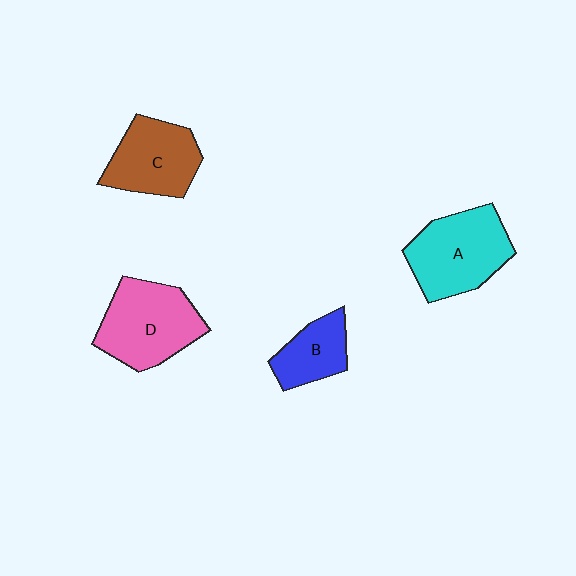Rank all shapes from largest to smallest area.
From largest to smallest: D (pink), A (cyan), C (brown), B (blue).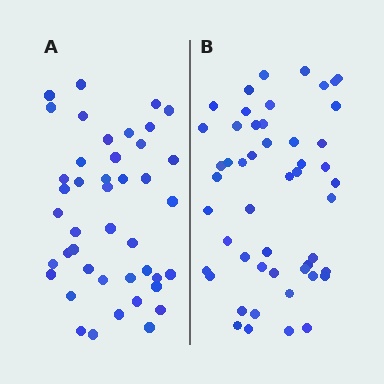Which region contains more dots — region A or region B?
Region B (the right region) has more dots.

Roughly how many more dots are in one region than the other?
Region B has roughly 8 or so more dots than region A.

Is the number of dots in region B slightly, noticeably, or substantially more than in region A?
Region B has only slightly more — the two regions are fairly close. The ratio is roughly 1.2 to 1.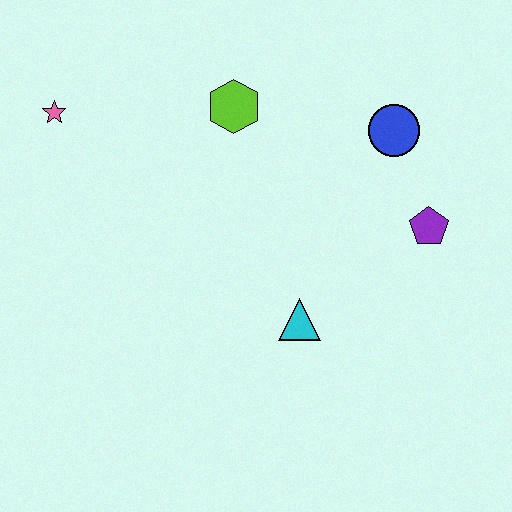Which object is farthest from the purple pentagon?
The pink star is farthest from the purple pentagon.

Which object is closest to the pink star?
The lime hexagon is closest to the pink star.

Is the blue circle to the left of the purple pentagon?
Yes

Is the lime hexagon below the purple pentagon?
No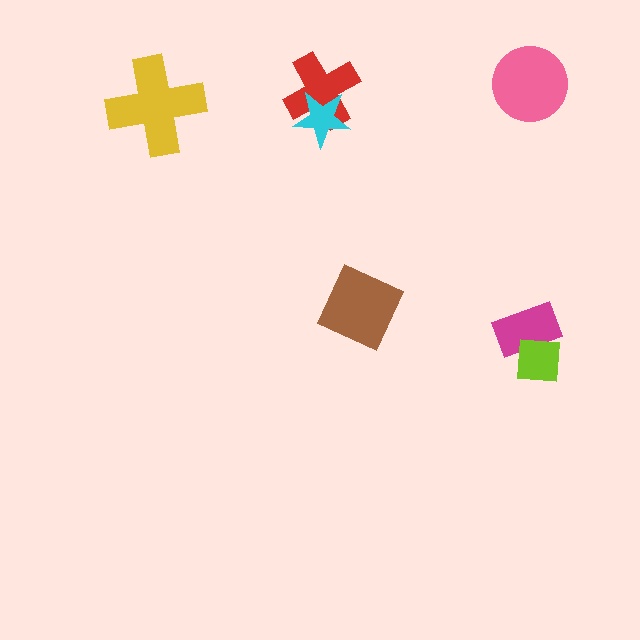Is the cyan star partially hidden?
No, no other shape covers it.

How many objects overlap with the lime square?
1 object overlaps with the lime square.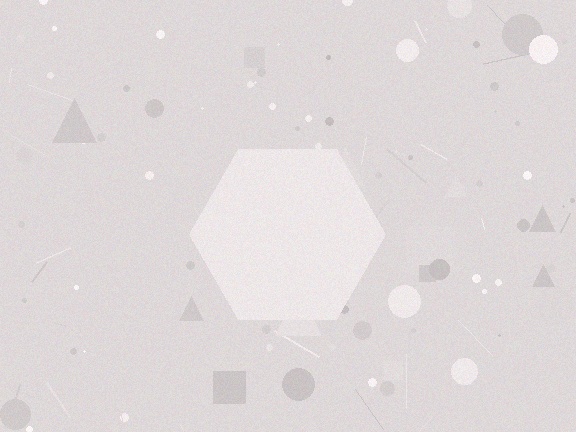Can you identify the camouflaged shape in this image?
The camouflaged shape is a hexagon.